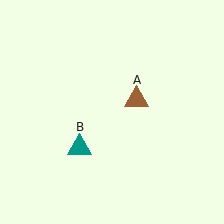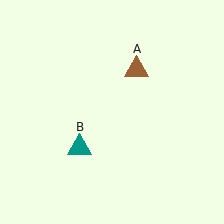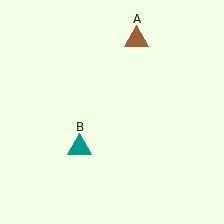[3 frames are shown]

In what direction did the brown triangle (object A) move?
The brown triangle (object A) moved up.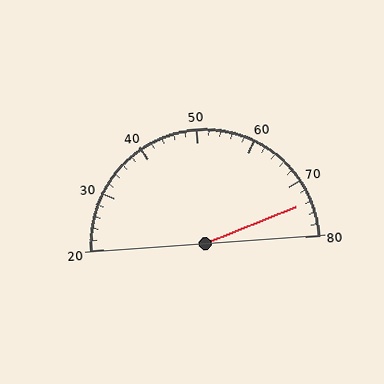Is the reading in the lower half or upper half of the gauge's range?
The reading is in the upper half of the range (20 to 80).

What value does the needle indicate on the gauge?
The needle indicates approximately 74.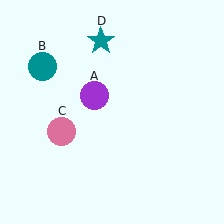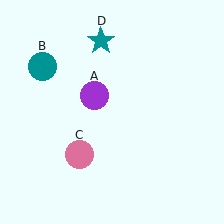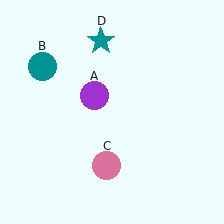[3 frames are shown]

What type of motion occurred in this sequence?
The pink circle (object C) rotated counterclockwise around the center of the scene.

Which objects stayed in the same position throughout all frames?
Purple circle (object A) and teal circle (object B) and teal star (object D) remained stationary.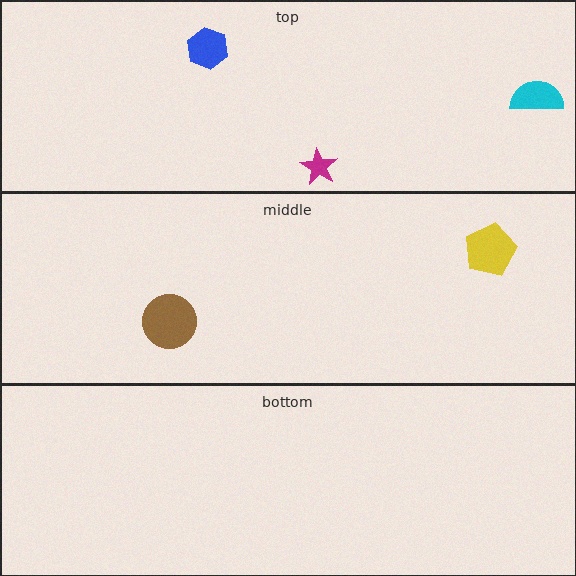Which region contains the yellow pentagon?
The middle region.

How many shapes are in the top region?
3.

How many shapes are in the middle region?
2.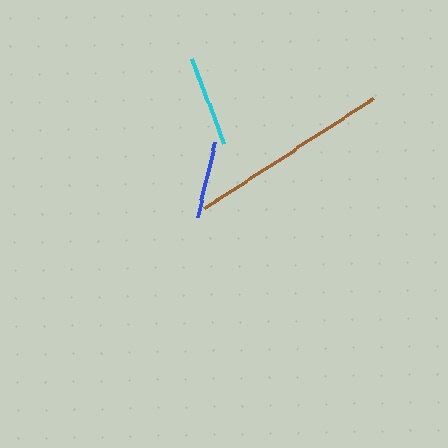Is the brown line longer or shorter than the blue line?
The brown line is longer than the blue line.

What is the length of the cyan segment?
The cyan segment is approximately 92 pixels long.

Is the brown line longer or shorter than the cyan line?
The brown line is longer than the cyan line.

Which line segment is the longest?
The brown line is the longest at approximately 202 pixels.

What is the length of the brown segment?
The brown segment is approximately 202 pixels long.